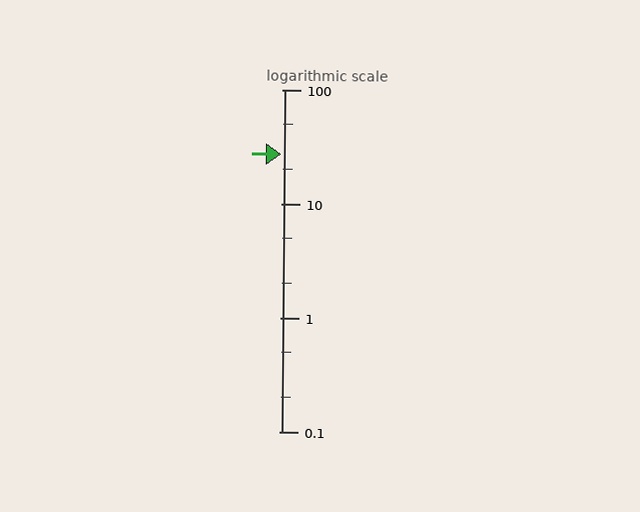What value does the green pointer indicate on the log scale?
The pointer indicates approximately 27.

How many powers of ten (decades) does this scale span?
The scale spans 3 decades, from 0.1 to 100.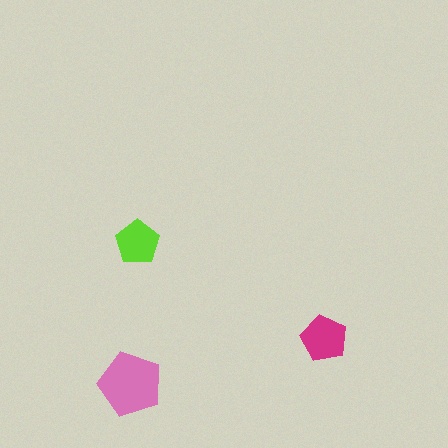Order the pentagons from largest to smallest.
the pink one, the magenta one, the lime one.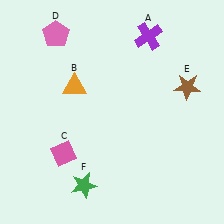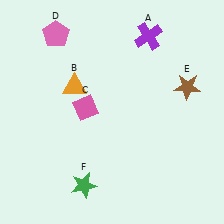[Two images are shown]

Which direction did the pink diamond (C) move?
The pink diamond (C) moved up.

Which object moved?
The pink diamond (C) moved up.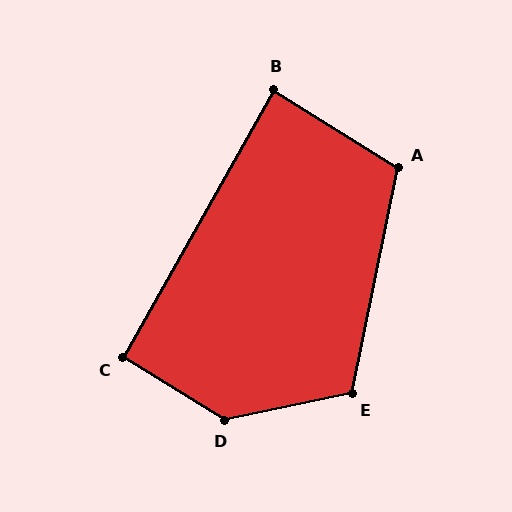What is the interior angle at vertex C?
Approximately 92 degrees (approximately right).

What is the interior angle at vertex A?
Approximately 111 degrees (obtuse).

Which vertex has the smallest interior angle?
B, at approximately 87 degrees.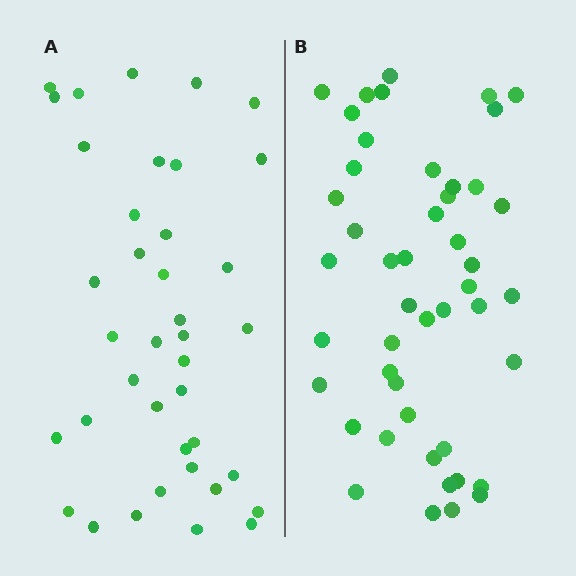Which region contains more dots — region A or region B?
Region B (the right region) has more dots.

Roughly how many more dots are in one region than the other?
Region B has roughly 8 or so more dots than region A.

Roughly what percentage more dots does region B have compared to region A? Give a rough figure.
About 20% more.